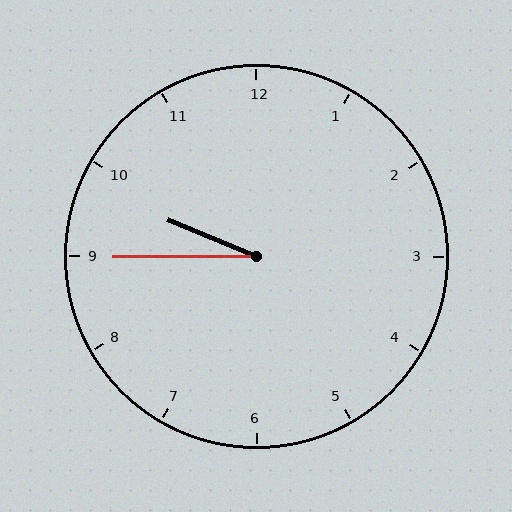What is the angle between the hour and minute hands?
Approximately 22 degrees.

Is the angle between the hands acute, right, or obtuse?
It is acute.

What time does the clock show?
9:45.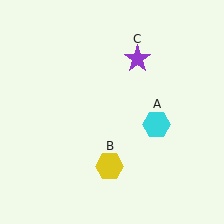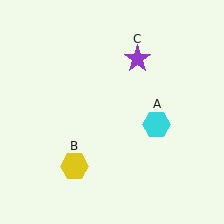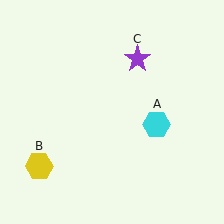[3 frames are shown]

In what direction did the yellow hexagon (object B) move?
The yellow hexagon (object B) moved left.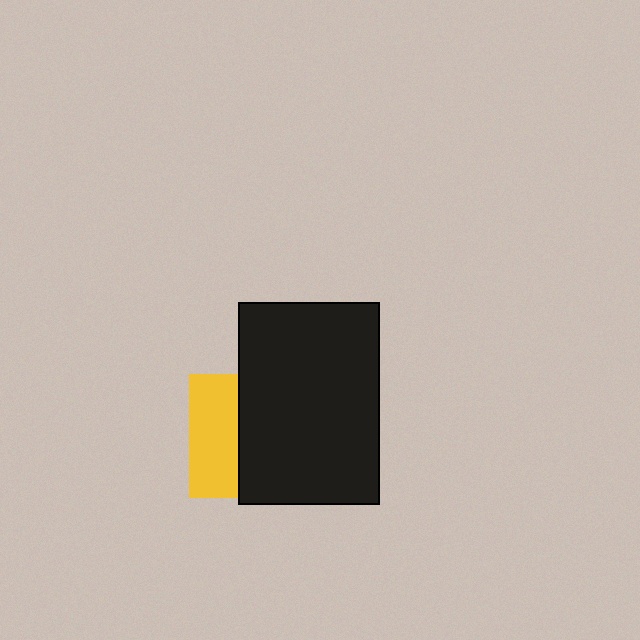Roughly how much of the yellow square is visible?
A small part of it is visible (roughly 39%).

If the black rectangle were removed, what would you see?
You would see the complete yellow square.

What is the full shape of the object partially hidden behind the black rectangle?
The partially hidden object is a yellow square.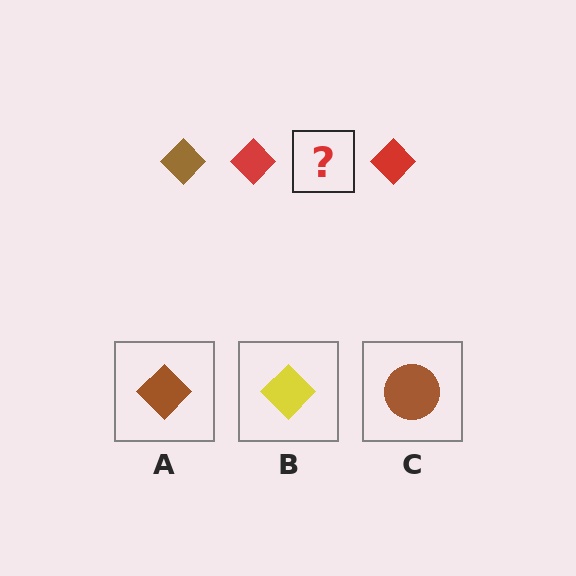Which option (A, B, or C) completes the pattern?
A.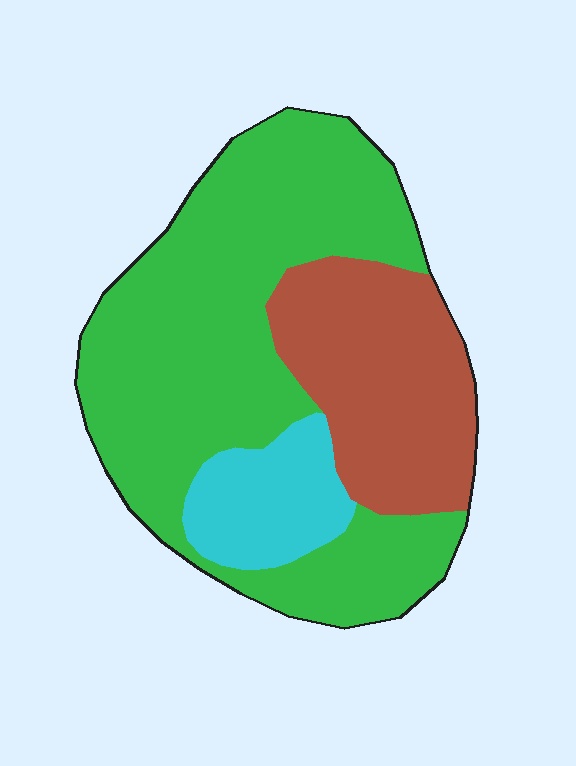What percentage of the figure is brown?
Brown takes up between a sixth and a third of the figure.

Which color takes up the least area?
Cyan, at roughly 10%.